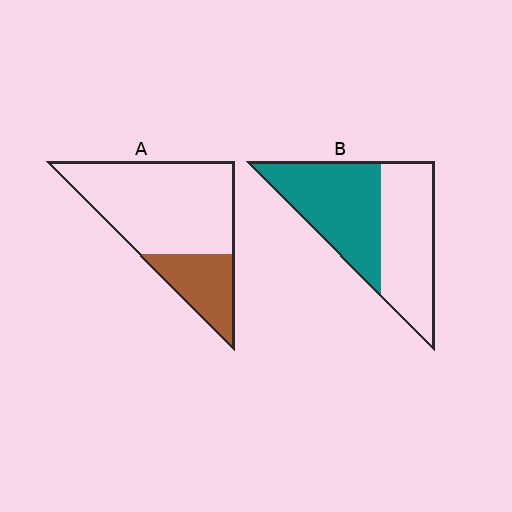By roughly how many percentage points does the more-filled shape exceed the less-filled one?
By roughly 25 percentage points (B over A).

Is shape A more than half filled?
No.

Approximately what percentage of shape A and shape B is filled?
A is approximately 25% and B is approximately 50%.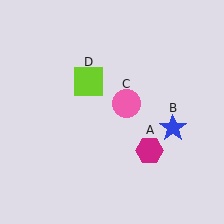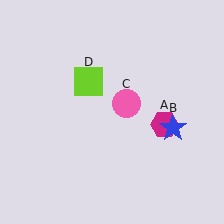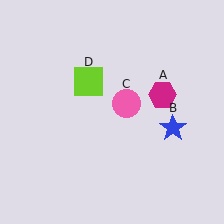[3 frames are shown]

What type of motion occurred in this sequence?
The magenta hexagon (object A) rotated counterclockwise around the center of the scene.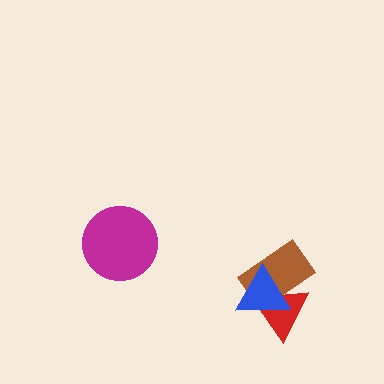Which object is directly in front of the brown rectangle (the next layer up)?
The red triangle is directly in front of the brown rectangle.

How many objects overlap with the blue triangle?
2 objects overlap with the blue triangle.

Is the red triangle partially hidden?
Yes, it is partially covered by another shape.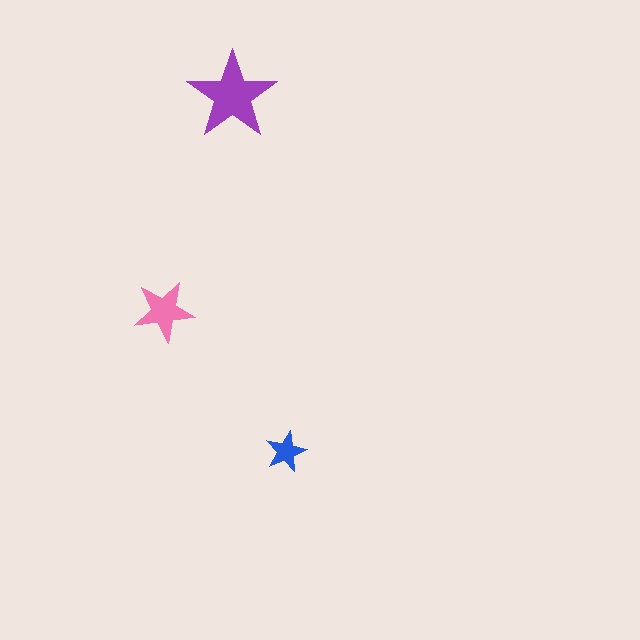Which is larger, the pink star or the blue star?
The pink one.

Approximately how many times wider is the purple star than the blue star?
About 2 times wider.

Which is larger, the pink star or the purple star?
The purple one.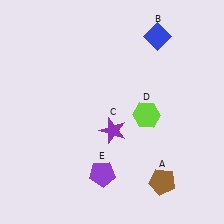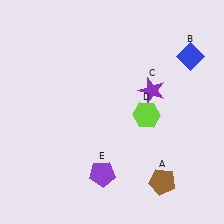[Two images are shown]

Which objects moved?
The objects that moved are: the blue diamond (B), the purple star (C).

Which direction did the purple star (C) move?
The purple star (C) moved up.